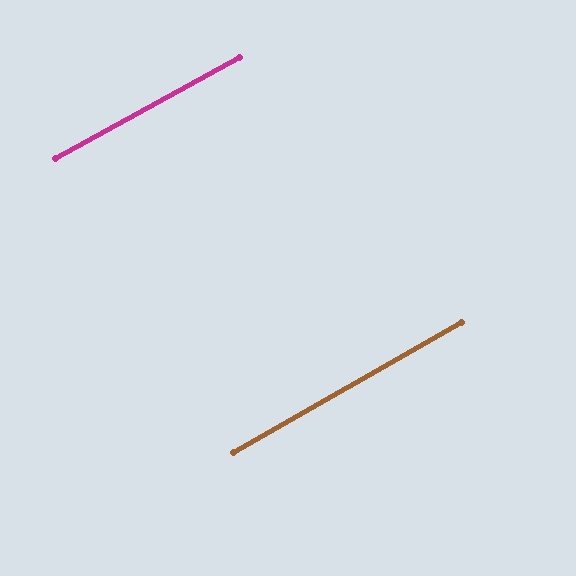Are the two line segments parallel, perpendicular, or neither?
Parallel — their directions differ by only 1.0°.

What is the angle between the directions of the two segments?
Approximately 1 degree.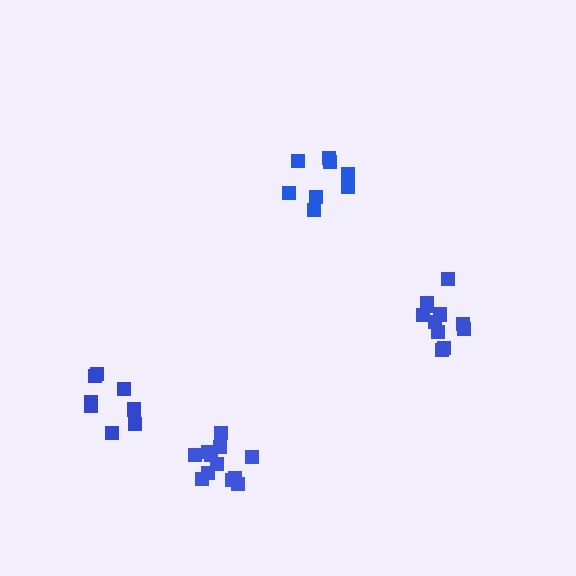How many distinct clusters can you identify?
There are 4 distinct clusters.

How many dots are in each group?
Group 1: 12 dots, Group 2: 8 dots, Group 3: 11 dots, Group 4: 8 dots (39 total).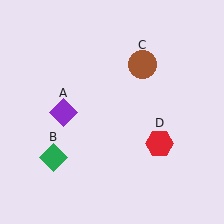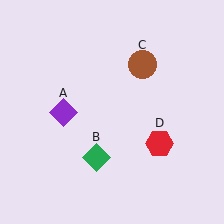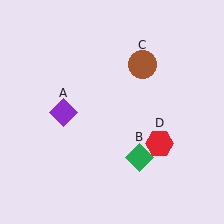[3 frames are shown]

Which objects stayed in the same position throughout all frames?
Purple diamond (object A) and brown circle (object C) and red hexagon (object D) remained stationary.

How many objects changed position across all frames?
1 object changed position: green diamond (object B).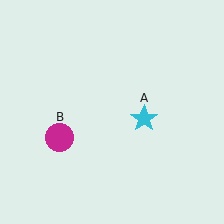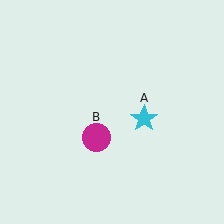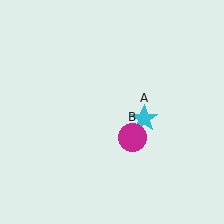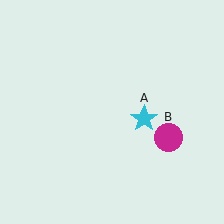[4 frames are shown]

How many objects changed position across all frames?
1 object changed position: magenta circle (object B).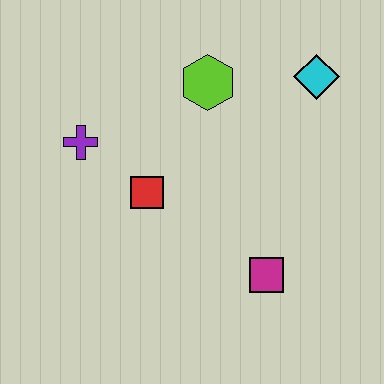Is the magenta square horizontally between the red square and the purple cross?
No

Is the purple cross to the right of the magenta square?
No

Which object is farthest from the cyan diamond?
The purple cross is farthest from the cyan diamond.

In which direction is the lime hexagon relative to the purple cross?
The lime hexagon is to the right of the purple cross.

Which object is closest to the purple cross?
The red square is closest to the purple cross.